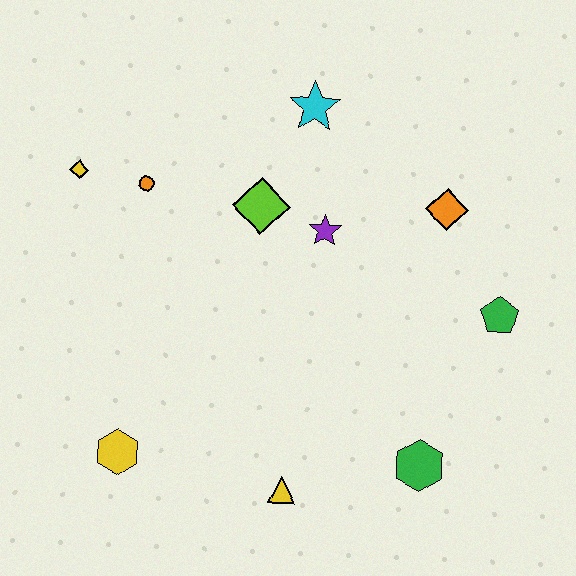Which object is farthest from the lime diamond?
The green hexagon is farthest from the lime diamond.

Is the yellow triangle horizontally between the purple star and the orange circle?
Yes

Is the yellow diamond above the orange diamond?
Yes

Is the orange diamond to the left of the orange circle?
No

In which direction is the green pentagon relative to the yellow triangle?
The green pentagon is to the right of the yellow triangle.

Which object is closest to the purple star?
The lime diamond is closest to the purple star.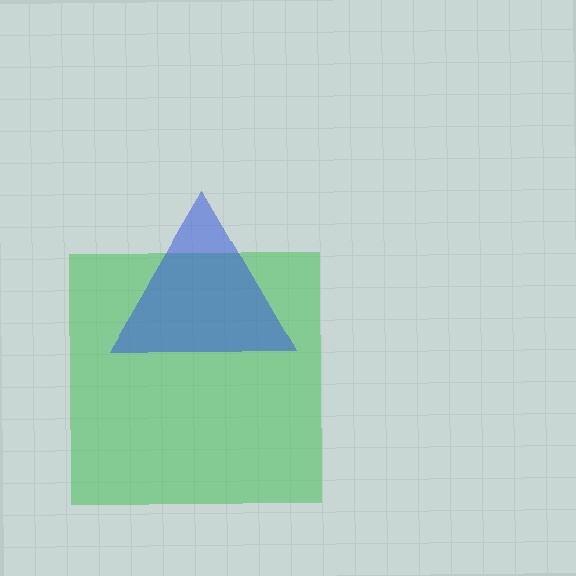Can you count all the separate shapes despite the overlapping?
Yes, there are 2 separate shapes.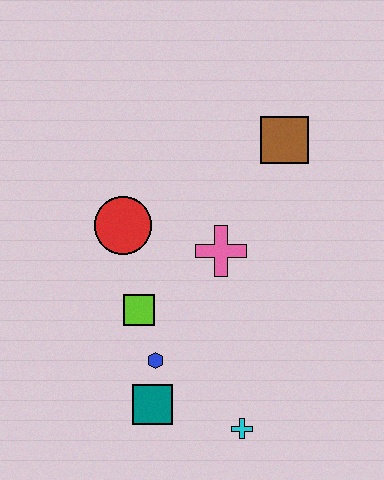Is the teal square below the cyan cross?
No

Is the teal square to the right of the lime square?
Yes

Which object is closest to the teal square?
The blue hexagon is closest to the teal square.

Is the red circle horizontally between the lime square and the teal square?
No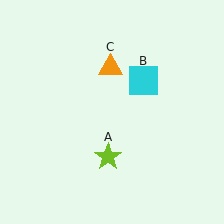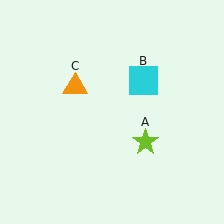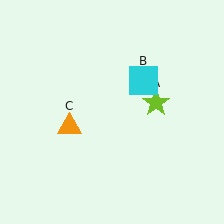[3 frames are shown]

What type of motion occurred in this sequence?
The lime star (object A), orange triangle (object C) rotated counterclockwise around the center of the scene.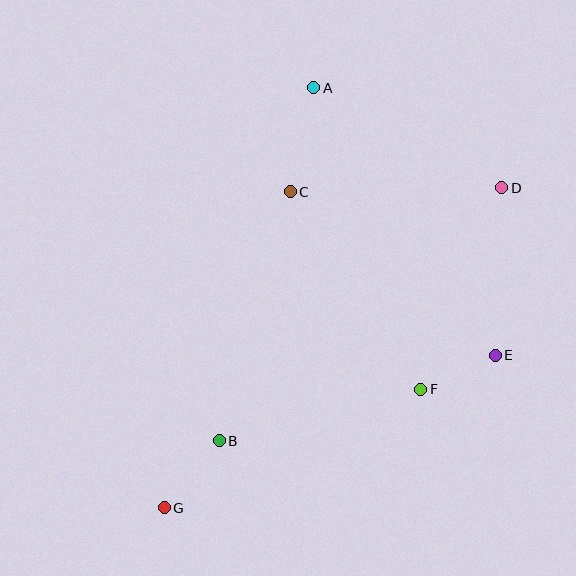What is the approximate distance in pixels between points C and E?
The distance between C and E is approximately 262 pixels.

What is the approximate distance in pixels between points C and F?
The distance between C and F is approximately 237 pixels.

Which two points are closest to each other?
Points E and F are closest to each other.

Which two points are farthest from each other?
Points D and G are farthest from each other.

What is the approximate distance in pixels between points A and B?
The distance between A and B is approximately 365 pixels.